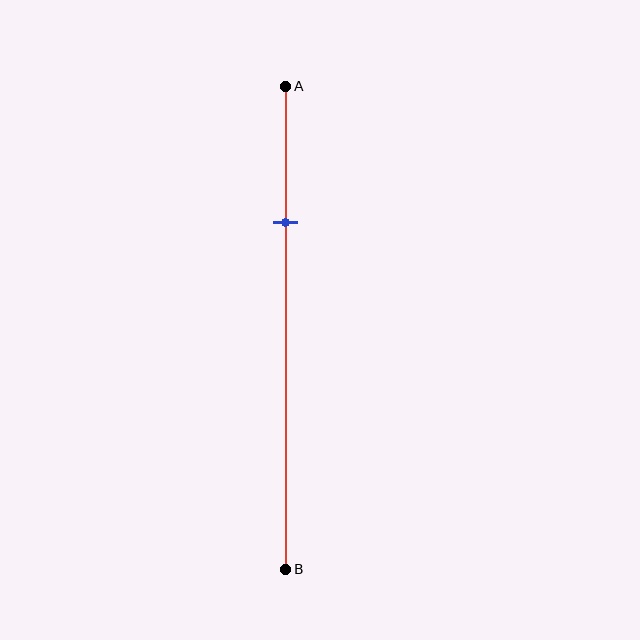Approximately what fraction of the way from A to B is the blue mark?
The blue mark is approximately 30% of the way from A to B.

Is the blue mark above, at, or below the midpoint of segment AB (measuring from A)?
The blue mark is above the midpoint of segment AB.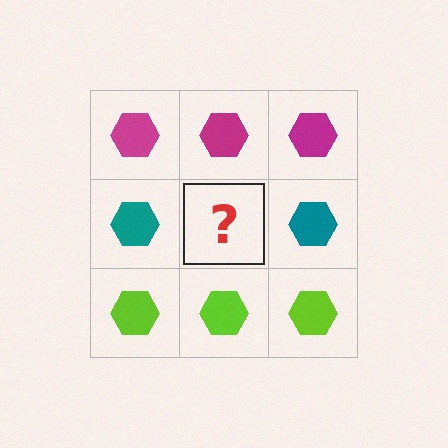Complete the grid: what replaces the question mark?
The question mark should be replaced with a teal hexagon.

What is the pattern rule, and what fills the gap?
The rule is that each row has a consistent color. The gap should be filled with a teal hexagon.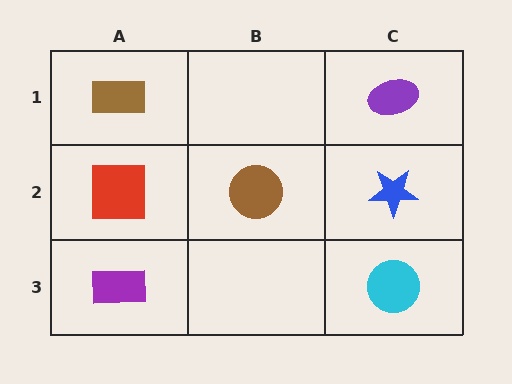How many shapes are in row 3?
2 shapes.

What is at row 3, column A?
A purple rectangle.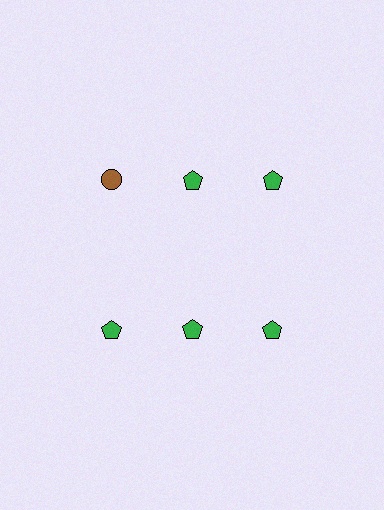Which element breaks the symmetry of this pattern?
The brown circle in the top row, leftmost column breaks the symmetry. All other shapes are green pentagons.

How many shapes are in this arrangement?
There are 6 shapes arranged in a grid pattern.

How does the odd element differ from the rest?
It differs in both color (brown instead of green) and shape (circle instead of pentagon).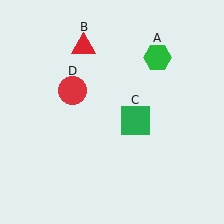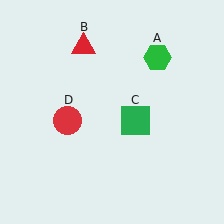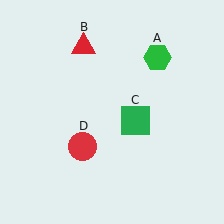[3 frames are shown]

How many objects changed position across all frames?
1 object changed position: red circle (object D).